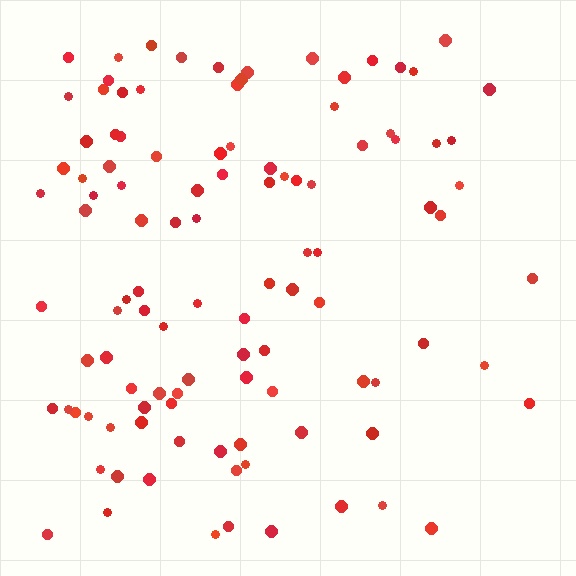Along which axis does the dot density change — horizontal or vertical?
Horizontal.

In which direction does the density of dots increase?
From right to left, with the left side densest.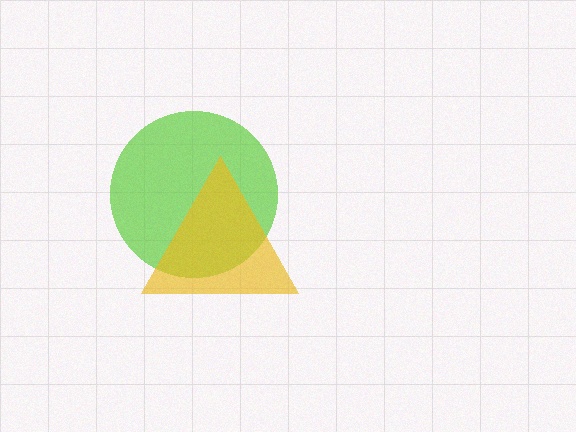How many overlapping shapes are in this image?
There are 2 overlapping shapes in the image.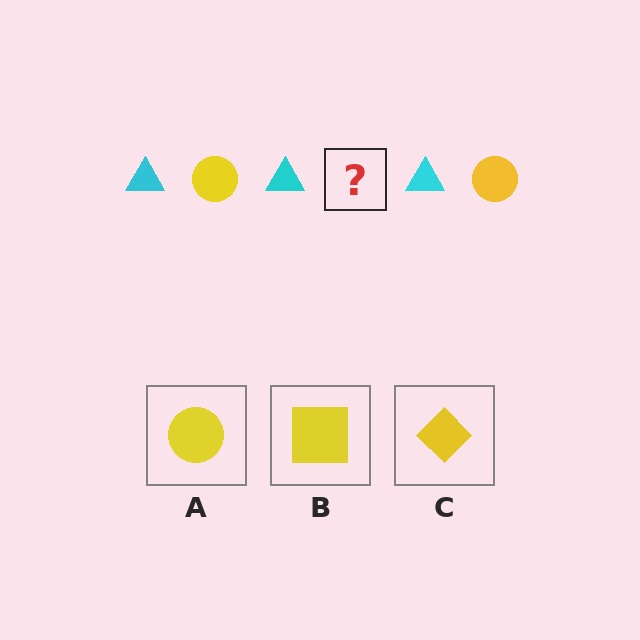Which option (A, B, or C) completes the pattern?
A.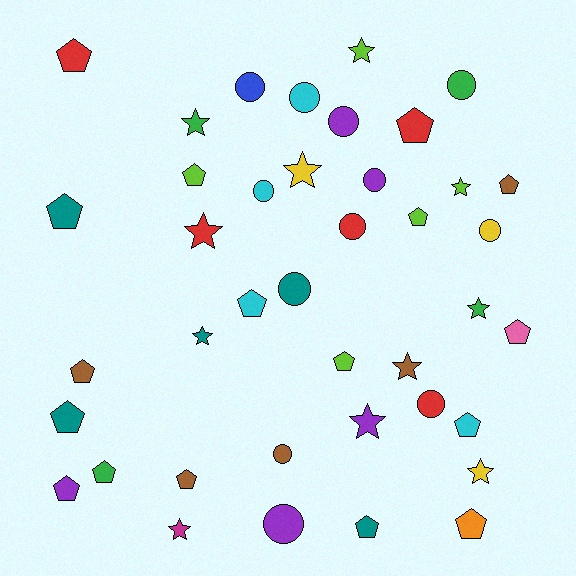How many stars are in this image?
There are 11 stars.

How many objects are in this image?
There are 40 objects.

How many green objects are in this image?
There are 4 green objects.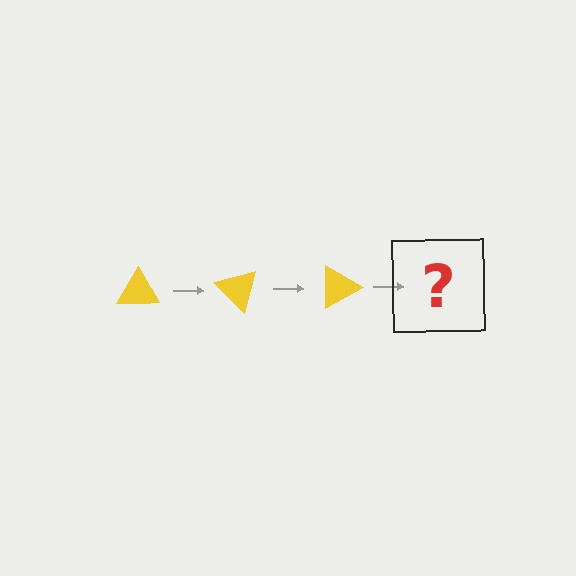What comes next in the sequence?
The next element should be a yellow triangle rotated 135 degrees.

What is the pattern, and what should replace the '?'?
The pattern is that the triangle rotates 45 degrees each step. The '?' should be a yellow triangle rotated 135 degrees.